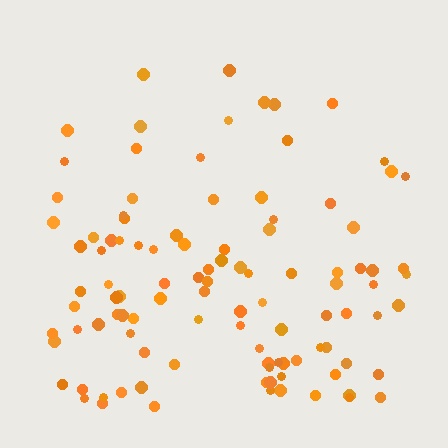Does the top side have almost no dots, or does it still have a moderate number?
Still a moderate number, just noticeably fewer than the bottom.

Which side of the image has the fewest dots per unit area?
The top.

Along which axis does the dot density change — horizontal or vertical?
Vertical.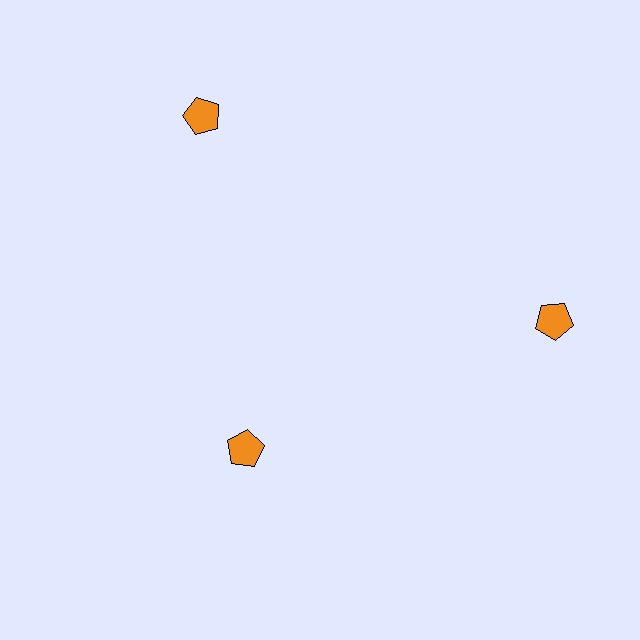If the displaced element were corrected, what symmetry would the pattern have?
It would have 3-fold rotational symmetry — the pattern would map onto itself every 120 degrees.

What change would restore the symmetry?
The symmetry would be restored by moving it outward, back onto the ring so that all 3 pentagons sit at equal angles and equal distance from the center.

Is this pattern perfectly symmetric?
No. The 3 orange pentagons are arranged in a ring, but one element near the 7 o'clock position is pulled inward toward the center, breaking the 3-fold rotational symmetry.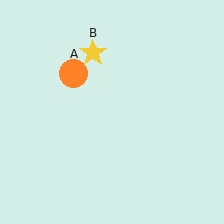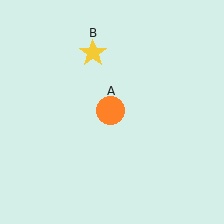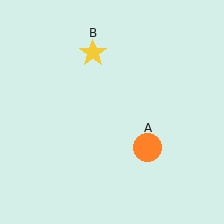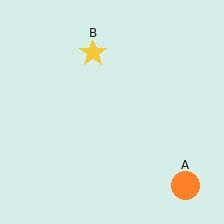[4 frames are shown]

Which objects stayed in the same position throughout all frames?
Yellow star (object B) remained stationary.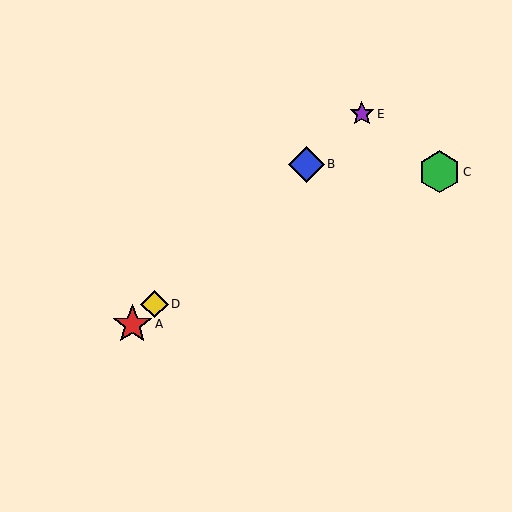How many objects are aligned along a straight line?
4 objects (A, B, D, E) are aligned along a straight line.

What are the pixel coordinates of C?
Object C is at (440, 172).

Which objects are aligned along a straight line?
Objects A, B, D, E are aligned along a straight line.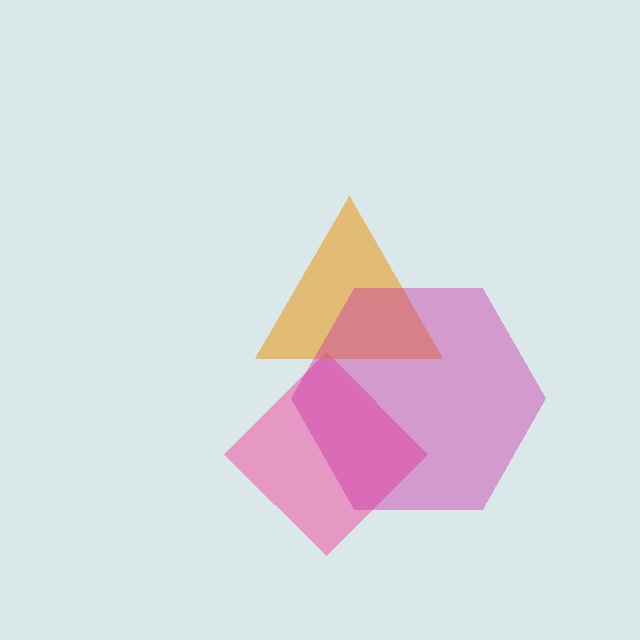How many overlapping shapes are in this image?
There are 3 overlapping shapes in the image.